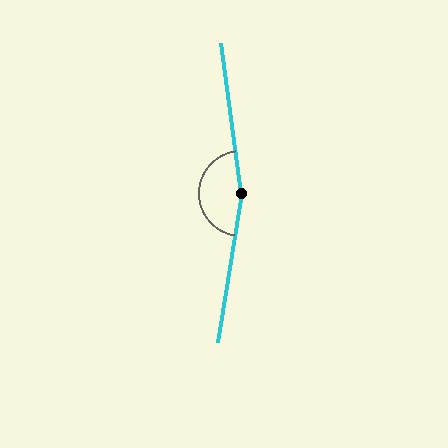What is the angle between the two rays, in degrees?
Approximately 163 degrees.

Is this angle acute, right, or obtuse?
It is obtuse.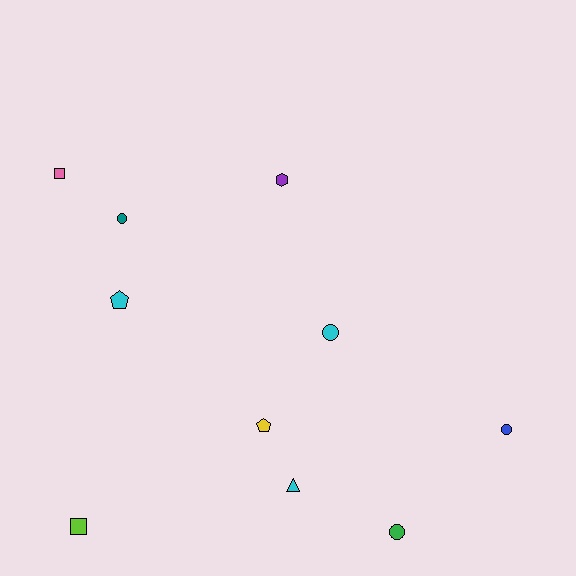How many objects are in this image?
There are 10 objects.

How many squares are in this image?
There are 2 squares.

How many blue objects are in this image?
There is 1 blue object.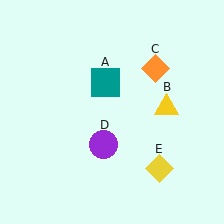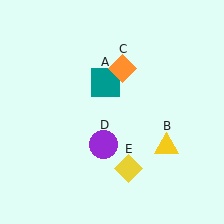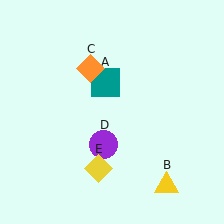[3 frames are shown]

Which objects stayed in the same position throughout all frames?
Teal square (object A) and purple circle (object D) remained stationary.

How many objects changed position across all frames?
3 objects changed position: yellow triangle (object B), orange diamond (object C), yellow diamond (object E).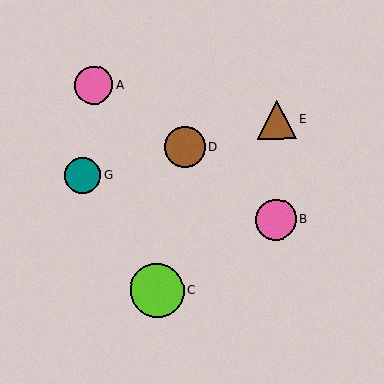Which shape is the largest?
The lime circle (labeled C) is the largest.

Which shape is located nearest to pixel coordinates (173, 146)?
The brown circle (labeled D) at (185, 147) is nearest to that location.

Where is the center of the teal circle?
The center of the teal circle is at (83, 175).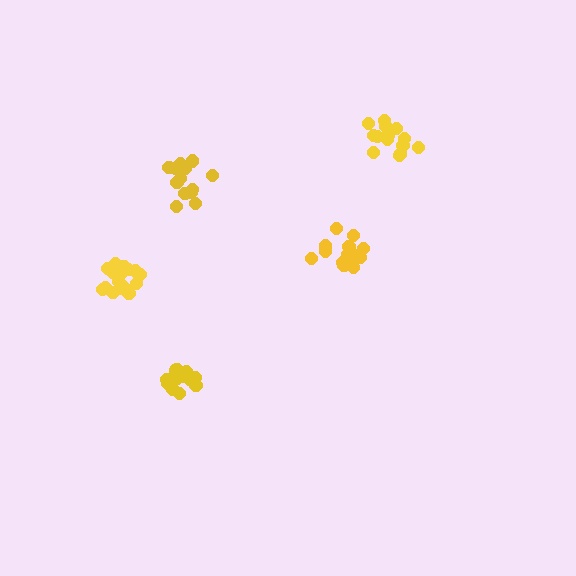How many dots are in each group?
Group 1: 15 dots, Group 2: 16 dots, Group 3: 14 dots, Group 4: 13 dots, Group 5: 17 dots (75 total).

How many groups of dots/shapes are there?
There are 5 groups.